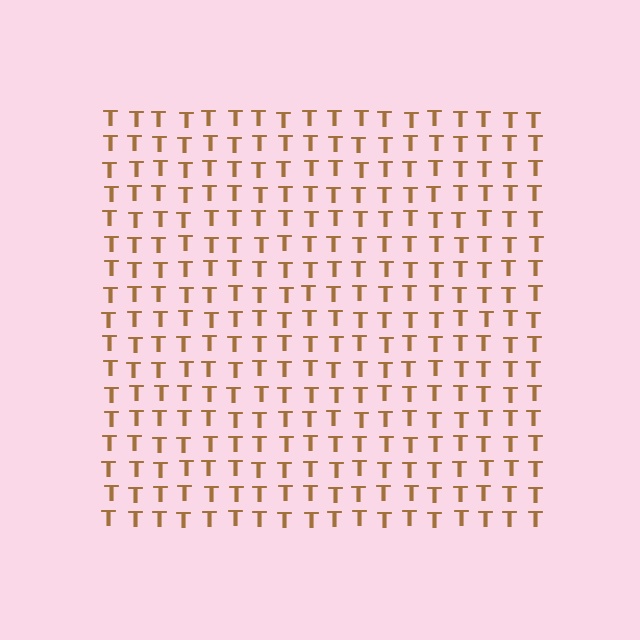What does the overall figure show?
The overall figure shows a square.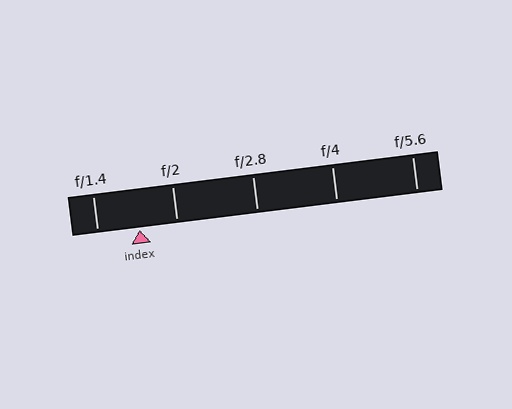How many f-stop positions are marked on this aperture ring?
There are 5 f-stop positions marked.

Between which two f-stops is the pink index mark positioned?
The index mark is between f/1.4 and f/2.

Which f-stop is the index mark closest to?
The index mark is closest to f/2.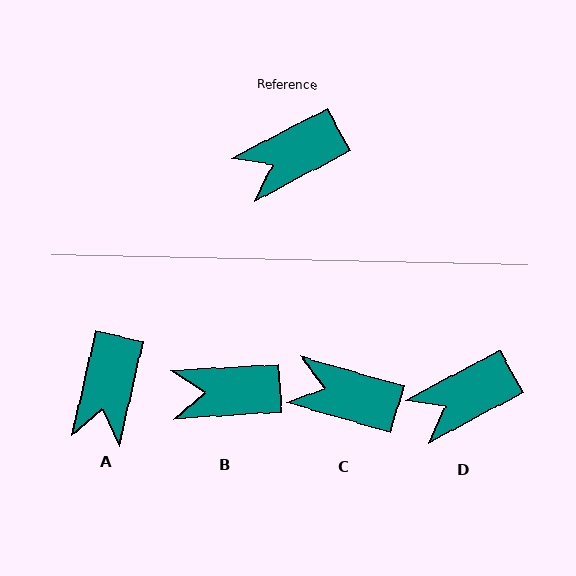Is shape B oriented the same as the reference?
No, it is off by about 25 degrees.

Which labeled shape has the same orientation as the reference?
D.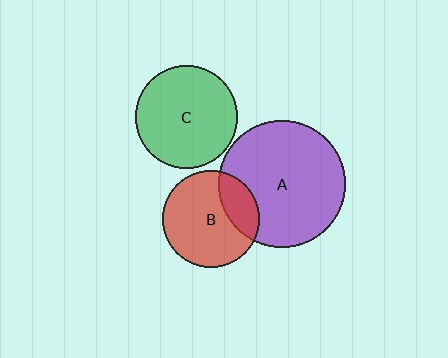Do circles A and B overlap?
Yes.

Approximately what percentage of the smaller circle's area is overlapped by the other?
Approximately 25%.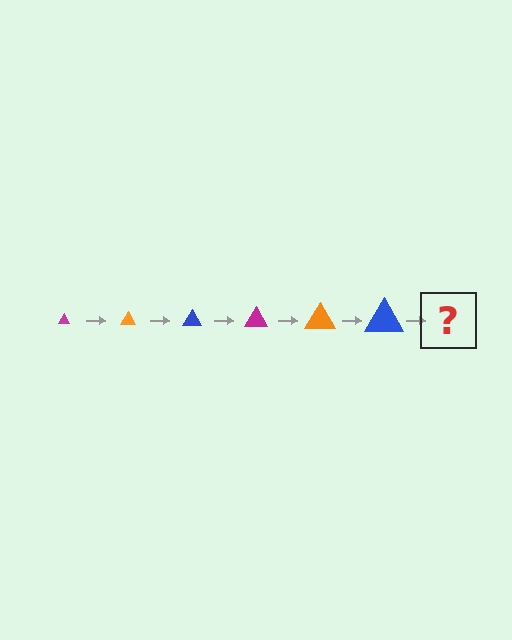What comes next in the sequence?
The next element should be a magenta triangle, larger than the previous one.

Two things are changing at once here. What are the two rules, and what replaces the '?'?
The two rules are that the triangle grows larger each step and the color cycles through magenta, orange, and blue. The '?' should be a magenta triangle, larger than the previous one.